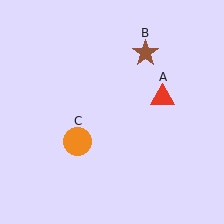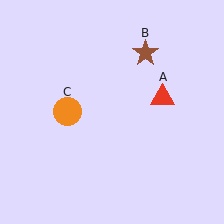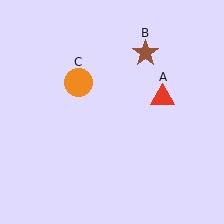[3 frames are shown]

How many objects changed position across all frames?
1 object changed position: orange circle (object C).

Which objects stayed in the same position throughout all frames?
Red triangle (object A) and brown star (object B) remained stationary.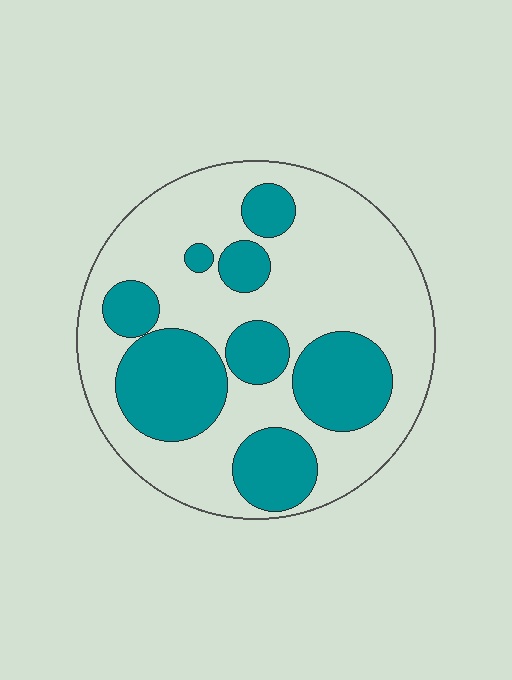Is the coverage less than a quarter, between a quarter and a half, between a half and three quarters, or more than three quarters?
Between a quarter and a half.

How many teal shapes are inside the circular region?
8.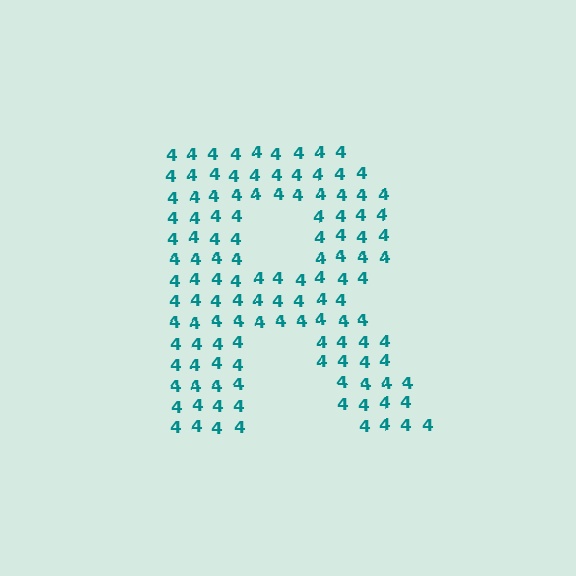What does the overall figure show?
The overall figure shows the letter R.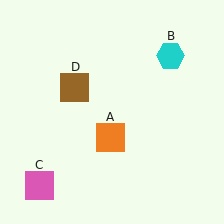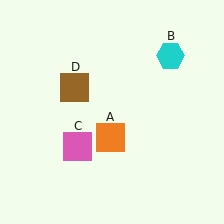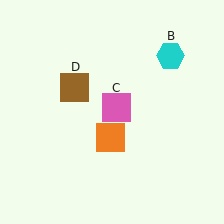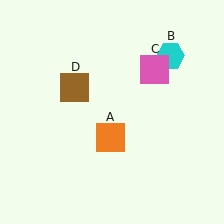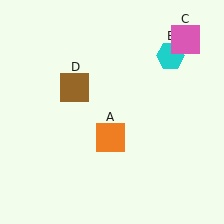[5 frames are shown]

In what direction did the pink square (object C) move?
The pink square (object C) moved up and to the right.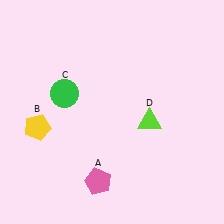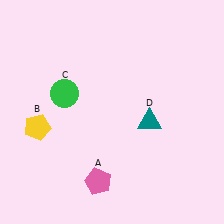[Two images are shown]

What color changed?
The triangle (D) changed from lime in Image 1 to teal in Image 2.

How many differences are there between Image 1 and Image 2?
There is 1 difference between the two images.